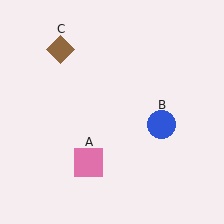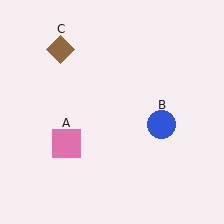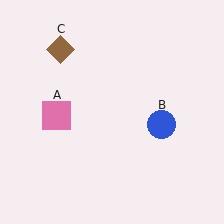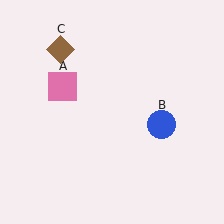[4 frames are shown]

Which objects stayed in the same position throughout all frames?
Blue circle (object B) and brown diamond (object C) remained stationary.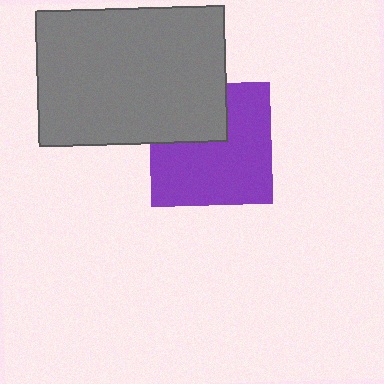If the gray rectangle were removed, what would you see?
You would see the complete purple square.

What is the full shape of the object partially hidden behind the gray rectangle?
The partially hidden object is a purple square.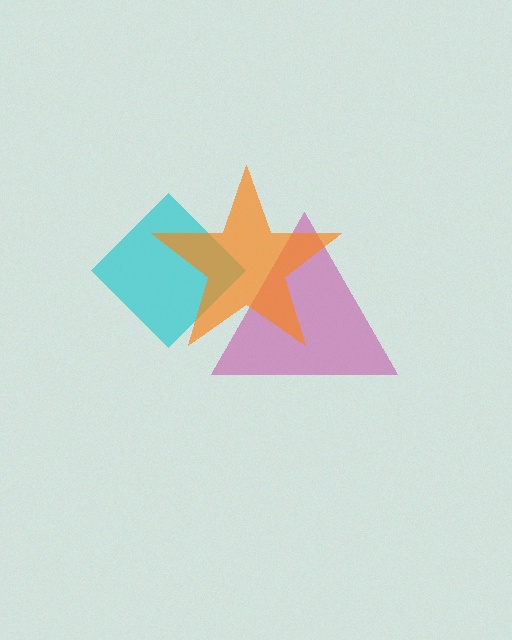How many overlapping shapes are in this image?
There are 3 overlapping shapes in the image.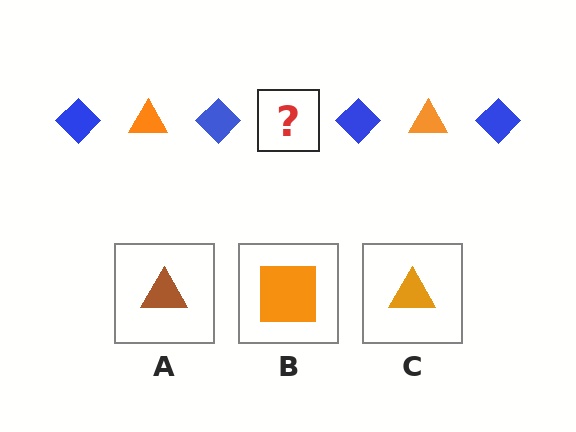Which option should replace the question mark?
Option C.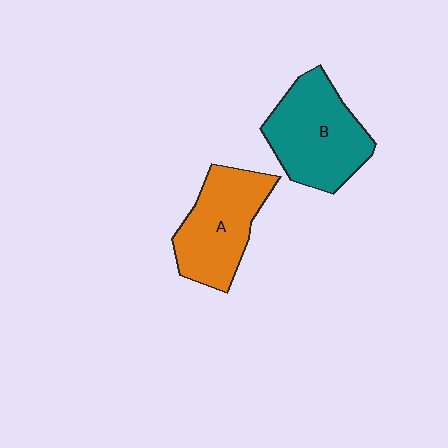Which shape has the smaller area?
Shape A (orange).